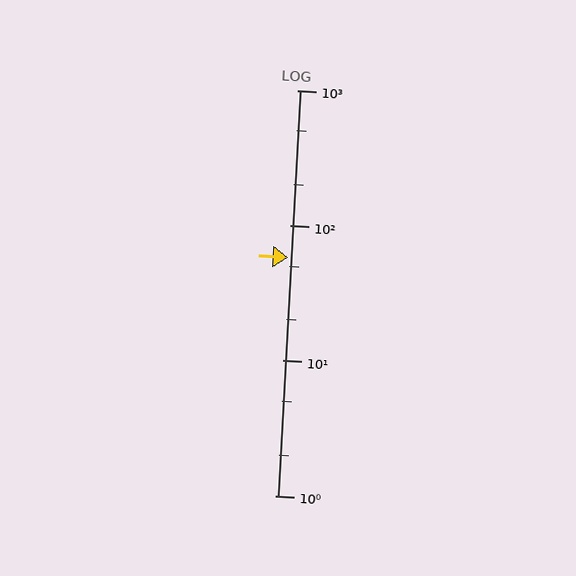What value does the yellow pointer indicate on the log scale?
The pointer indicates approximately 58.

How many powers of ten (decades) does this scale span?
The scale spans 3 decades, from 1 to 1000.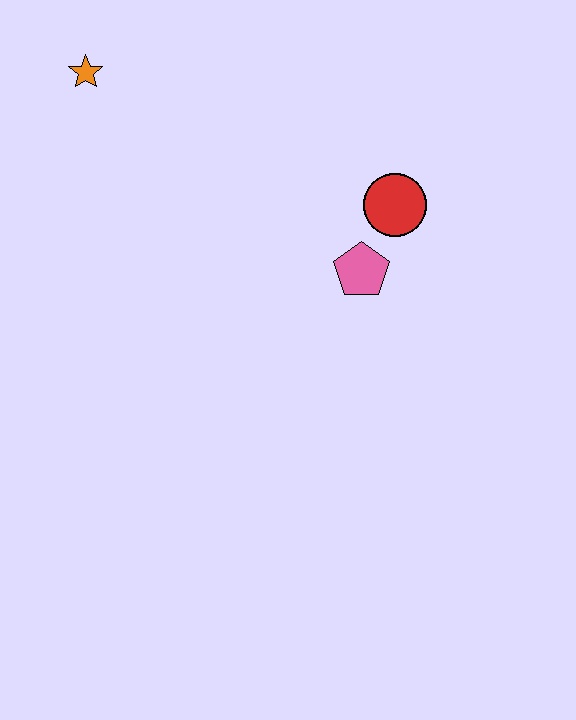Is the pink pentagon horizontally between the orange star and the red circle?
Yes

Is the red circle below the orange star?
Yes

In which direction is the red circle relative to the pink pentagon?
The red circle is above the pink pentagon.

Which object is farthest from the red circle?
The orange star is farthest from the red circle.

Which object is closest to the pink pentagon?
The red circle is closest to the pink pentagon.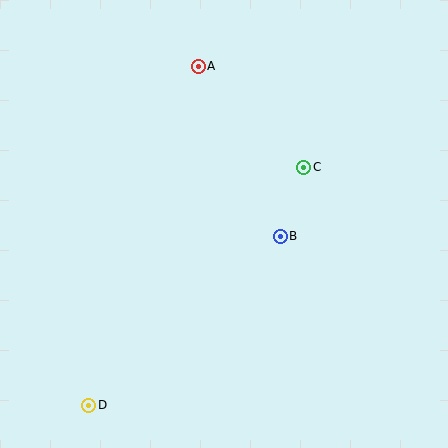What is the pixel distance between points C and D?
The distance between C and D is 321 pixels.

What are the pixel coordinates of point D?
Point D is at (89, 405).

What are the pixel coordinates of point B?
Point B is at (280, 236).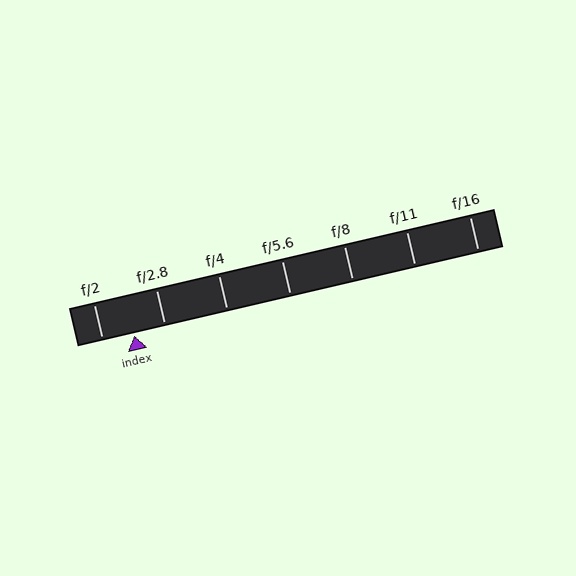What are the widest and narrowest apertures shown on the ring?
The widest aperture shown is f/2 and the narrowest is f/16.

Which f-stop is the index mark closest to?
The index mark is closest to f/2.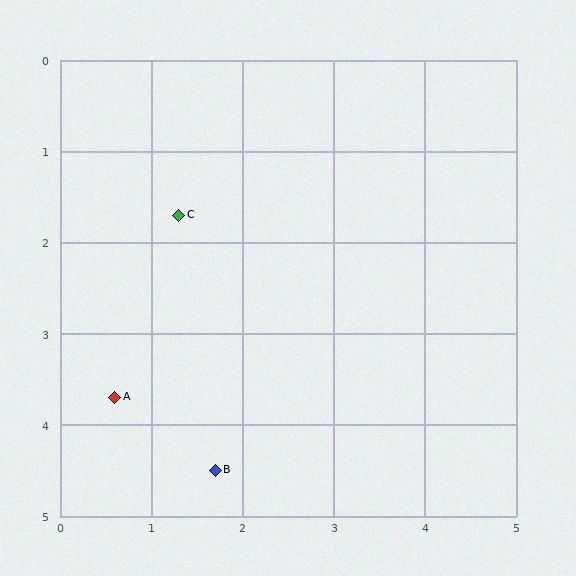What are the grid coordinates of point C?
Point C is at approximately (1.3, 1.7).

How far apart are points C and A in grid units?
Points C and A are about 2.1 grid units apart.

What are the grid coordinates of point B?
Point B is at approximately (1.7, 4.5).